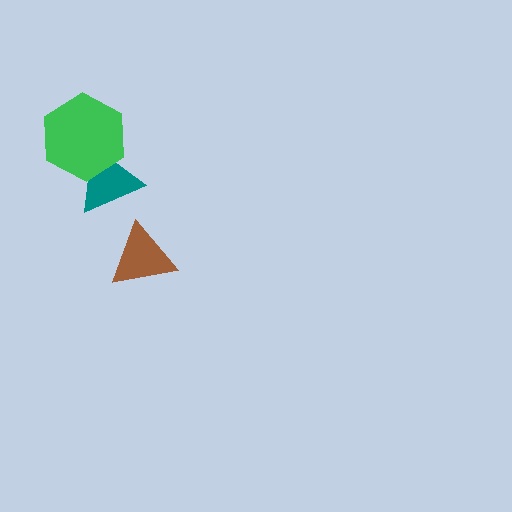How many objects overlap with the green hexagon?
1 object overlaps with the green hexagon.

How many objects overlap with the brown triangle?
0 objects overlap with the brown triangle.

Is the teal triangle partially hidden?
Yes, it is partially covered by another shape.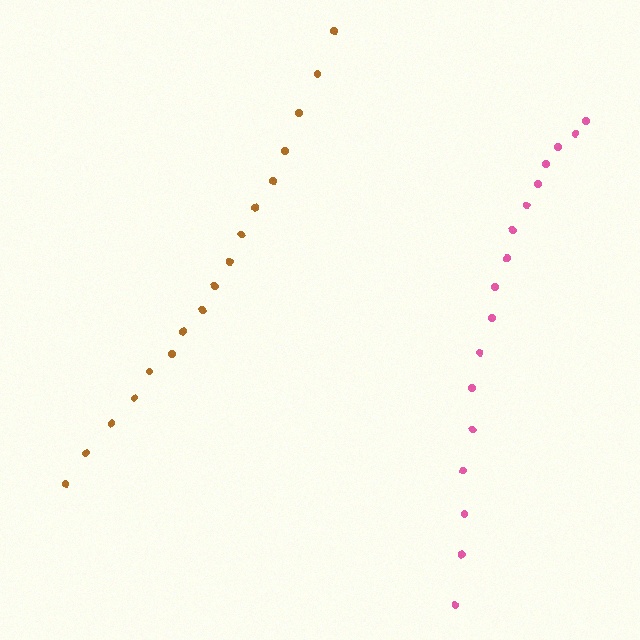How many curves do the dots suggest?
There are 2 distinct paths.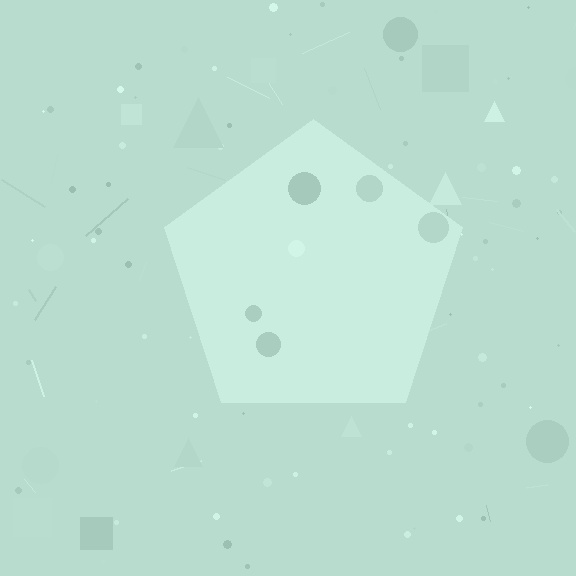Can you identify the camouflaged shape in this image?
The camouflaged shape is a pentagon.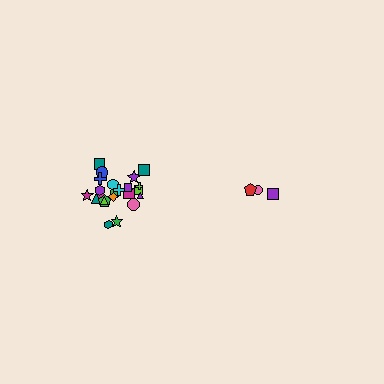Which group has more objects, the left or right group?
The left group.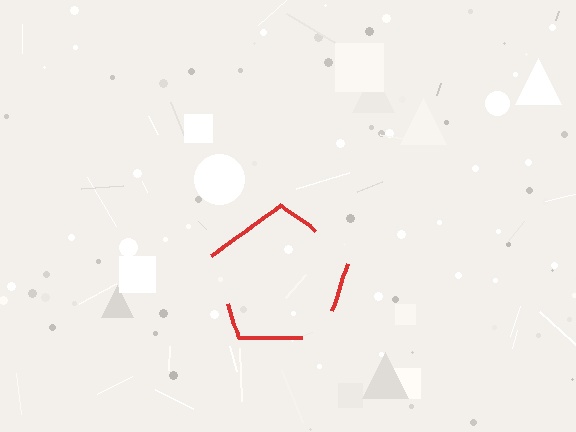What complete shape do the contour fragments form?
The contour fragments form a pentagon.